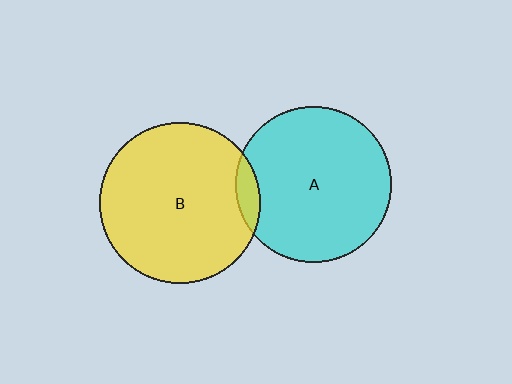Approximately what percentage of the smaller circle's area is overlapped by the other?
Approximately 5%.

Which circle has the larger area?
Circle B (yellow).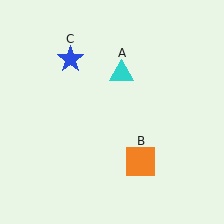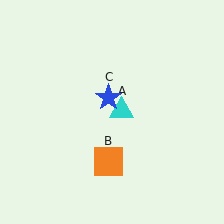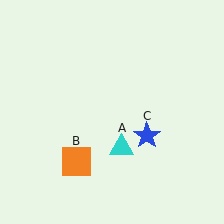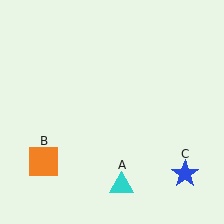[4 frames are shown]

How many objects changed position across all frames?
3 objects changed position: cyan triangle (object A), orange square (object B), blue star (object C).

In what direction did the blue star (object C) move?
The blue star (object C) moved down and to the right.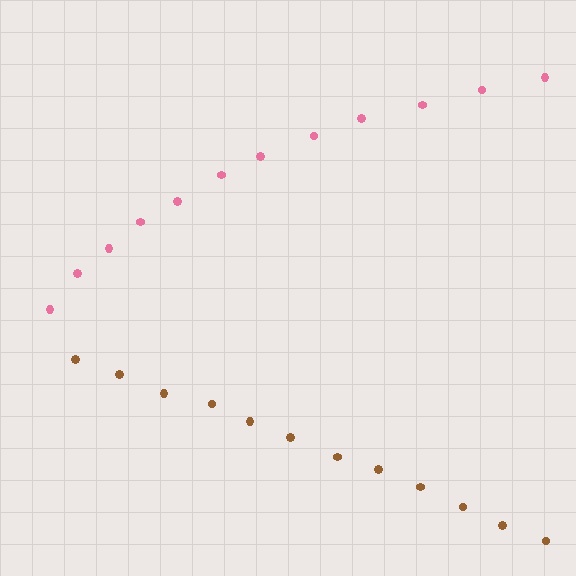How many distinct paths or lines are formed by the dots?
There are 2 distinct paths.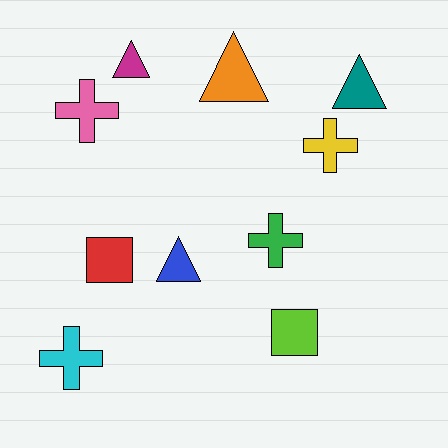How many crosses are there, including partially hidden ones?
There are 4 crosses.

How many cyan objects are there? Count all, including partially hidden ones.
There is 1 cyan object.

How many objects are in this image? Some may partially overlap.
There are 10 objects.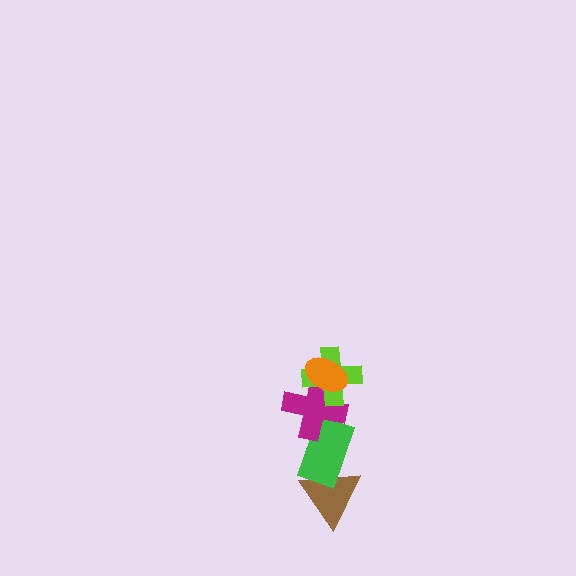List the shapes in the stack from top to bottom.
From top to bottom: the orange ellipse, the lime cross, the magenta cross, the green rectangle, the brown triangle.